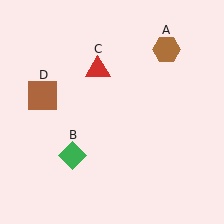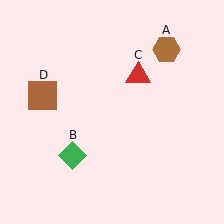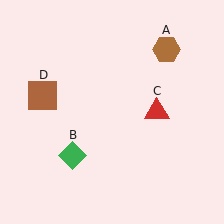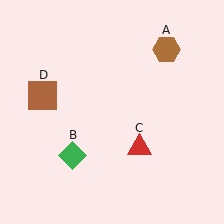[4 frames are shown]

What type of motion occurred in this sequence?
The red triangle (object C) rotated clockwise around the center of the scene.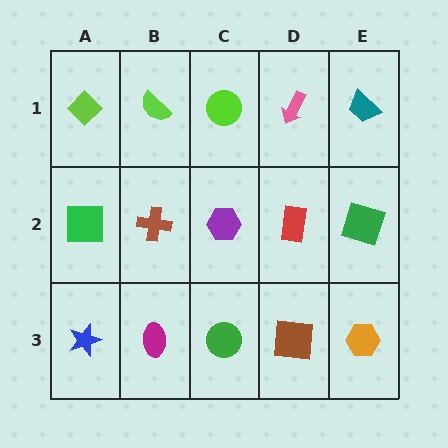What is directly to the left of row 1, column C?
A lime semicircle.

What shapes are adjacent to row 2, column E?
A teal trapezoid (row 1, column E), an orange hexagon (row 3, column E), a red rectangle (row 2, column D).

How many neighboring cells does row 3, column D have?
3.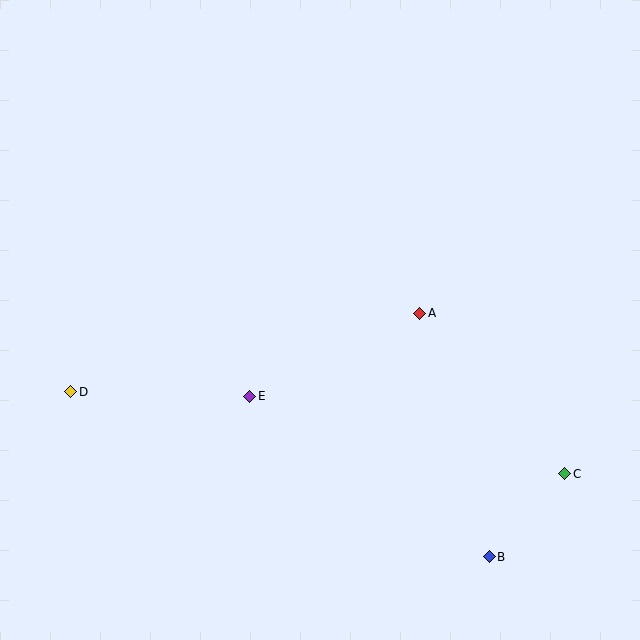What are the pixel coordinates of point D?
Point D is at (71, 392).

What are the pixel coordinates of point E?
Point E is at (250, 396).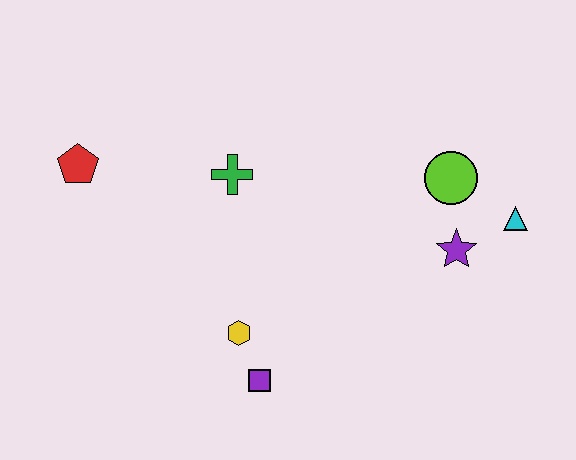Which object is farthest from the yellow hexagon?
The cyan triangle is farthest from the yellow hexagon.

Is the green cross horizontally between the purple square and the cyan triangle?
No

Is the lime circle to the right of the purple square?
Yes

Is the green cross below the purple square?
No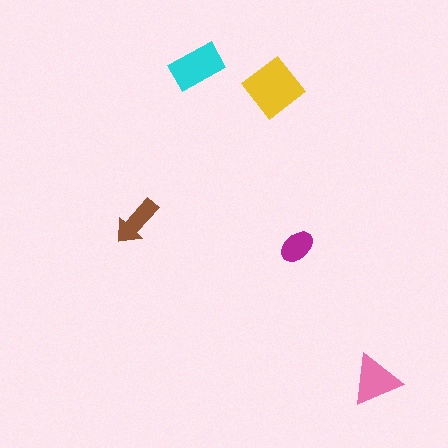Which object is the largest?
The yellow diamond.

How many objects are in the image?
There are 5 objects in the image.